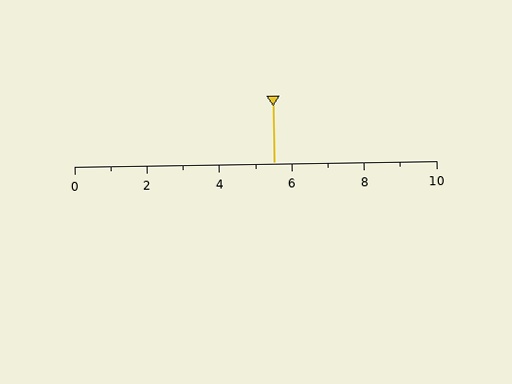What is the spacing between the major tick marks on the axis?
The major ticks are spaced 2 apart.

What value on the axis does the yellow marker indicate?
The marker indicates approximately 5.5.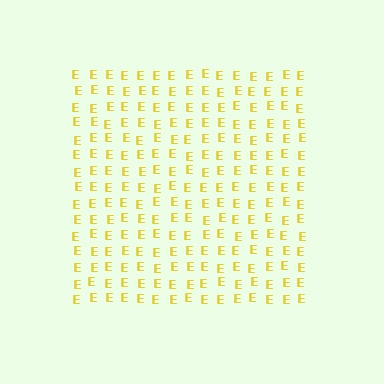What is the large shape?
The large shape is a square.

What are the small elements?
The small elements are letter E's.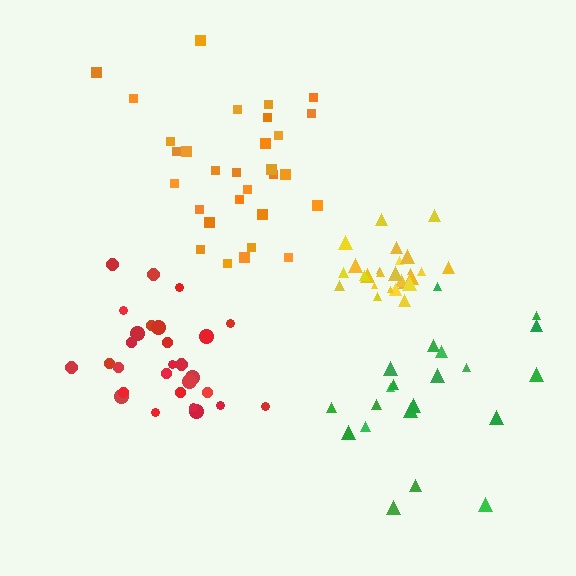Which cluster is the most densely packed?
Yellow.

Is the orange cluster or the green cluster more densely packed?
Orange.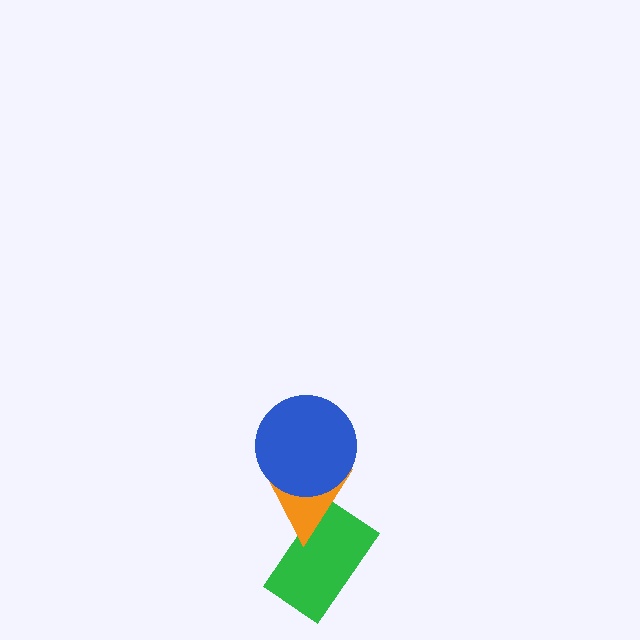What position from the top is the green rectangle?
The green rectangle is 3rd from the top.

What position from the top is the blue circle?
The blue circle is 1st from the top.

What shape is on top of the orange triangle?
The blue circle is on top of the orange triangle.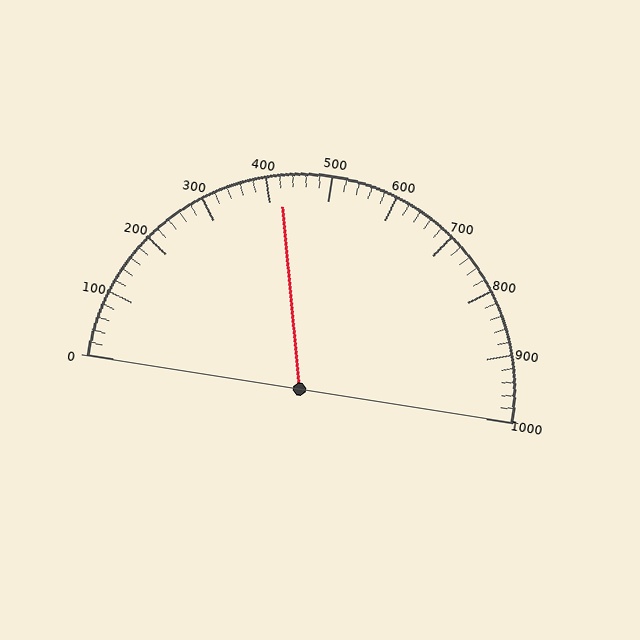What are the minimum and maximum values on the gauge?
The gauge ranges from 0 to 1000.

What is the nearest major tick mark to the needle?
The nearest major tick mark is 400.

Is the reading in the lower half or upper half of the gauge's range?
The reading is in the lower half of the range (0 to 1000).